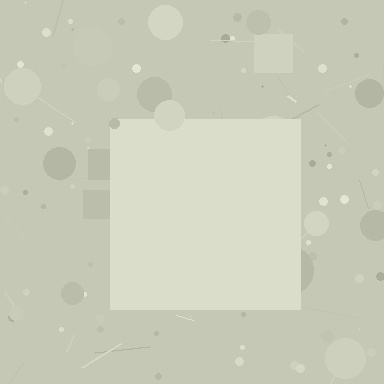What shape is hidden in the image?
A square is hidden in the image.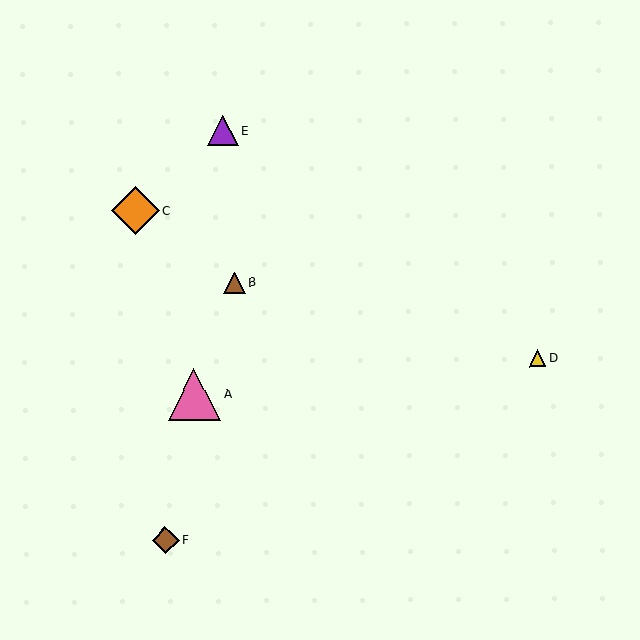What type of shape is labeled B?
Shape B is a brown triangle.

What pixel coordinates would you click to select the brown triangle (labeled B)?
Click at (234, 282) to select the brown triangle B.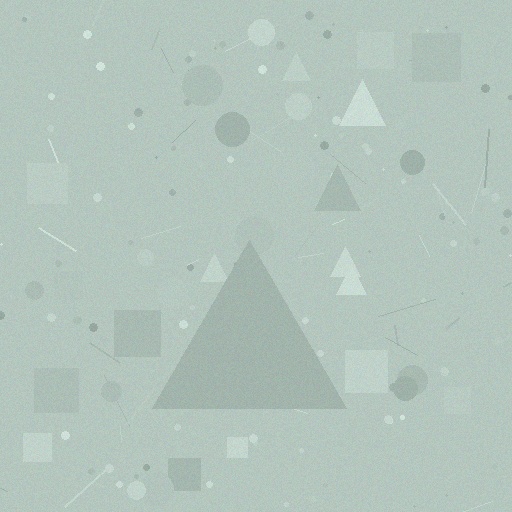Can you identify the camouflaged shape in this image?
The camouflaged shape is a triangle.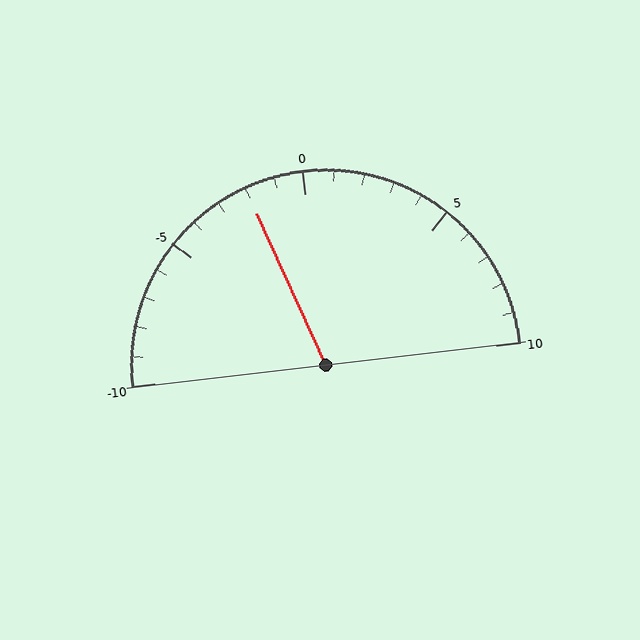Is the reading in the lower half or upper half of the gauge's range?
The reading is in the lower half of the range (-10 to 10).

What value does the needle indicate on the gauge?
The needle indicates approximately -2.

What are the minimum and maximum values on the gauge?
The gauge ranges from -10 to 10.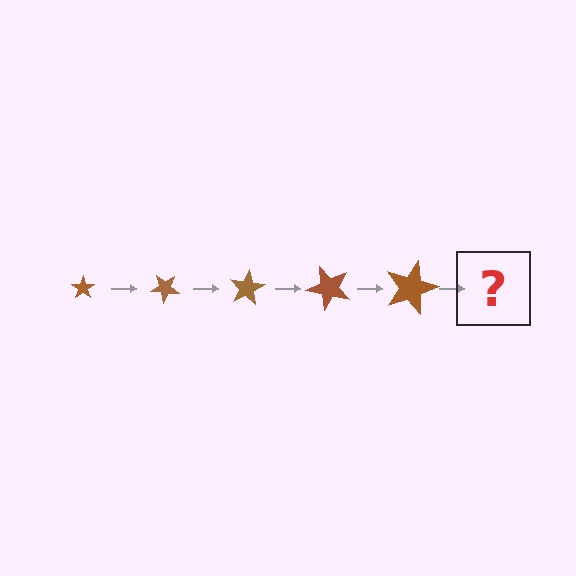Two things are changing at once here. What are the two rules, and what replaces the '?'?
The two rules are that the star grows larger each step and it rotates 40 degrees each step. The '?' should be a star, larger than the previous one and rotated 200 degrees from the start.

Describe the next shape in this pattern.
It should be a star, larger than the previous one and rotated 200 degrees from the start.